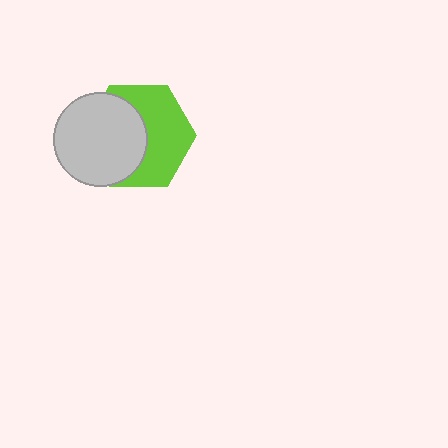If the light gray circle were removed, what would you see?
You would see the complete lime hexagon.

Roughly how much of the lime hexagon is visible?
About half of it is visible (roughly 53%).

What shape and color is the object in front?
The object in front is a light gray circle.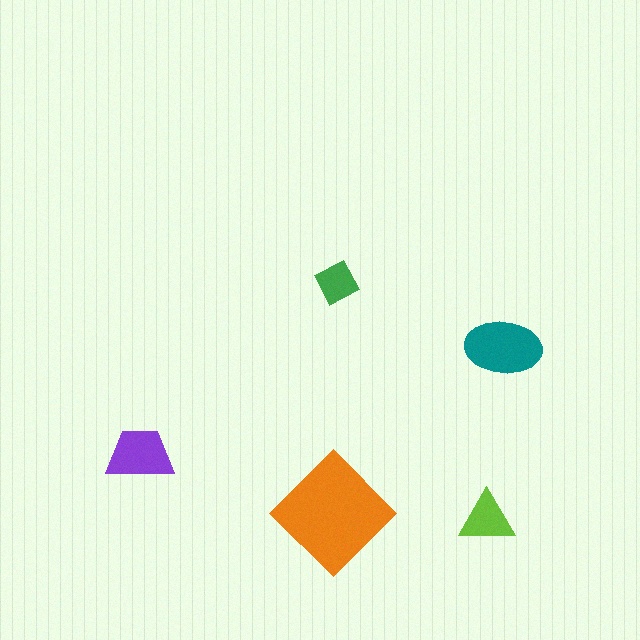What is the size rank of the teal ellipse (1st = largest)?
2nd.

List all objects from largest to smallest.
The orange diamond, the teal ellipse, the purple trapezoid, the lime triangle, the green square.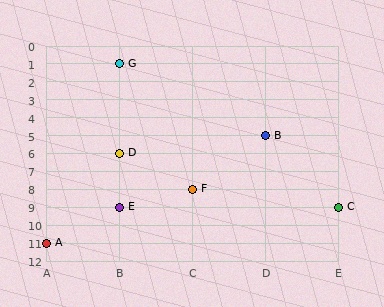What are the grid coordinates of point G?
Point G is at grid coordinates (B, 1).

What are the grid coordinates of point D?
Point D is at grid coordinates (B, 6).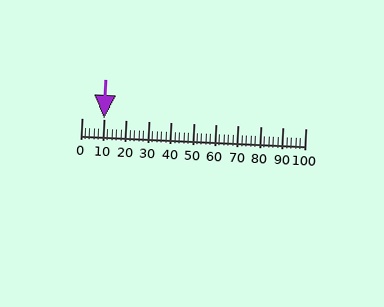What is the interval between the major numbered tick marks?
The major tick marks are spaced 10 units apart.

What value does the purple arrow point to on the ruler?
The purple arrow points to approximately 10.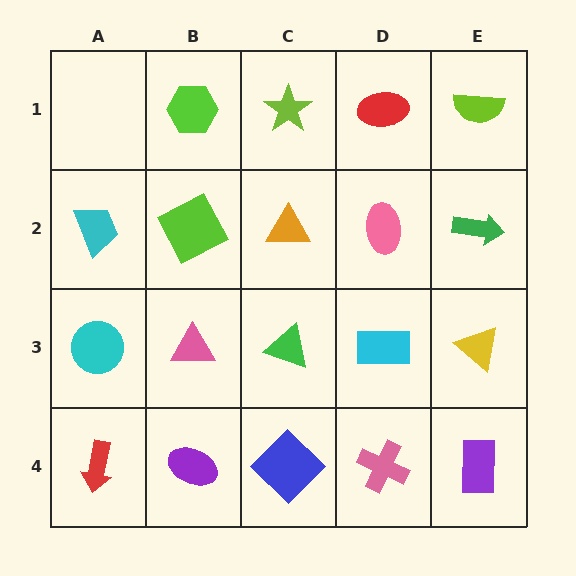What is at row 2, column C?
An orange triangle.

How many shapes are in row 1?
4 shapes.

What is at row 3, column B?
A pink triangle.